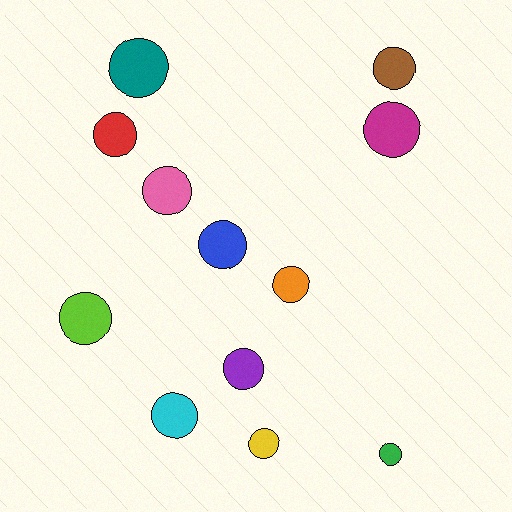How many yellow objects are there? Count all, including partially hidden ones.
There is 1 yellow object.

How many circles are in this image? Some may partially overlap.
There are 12 circles.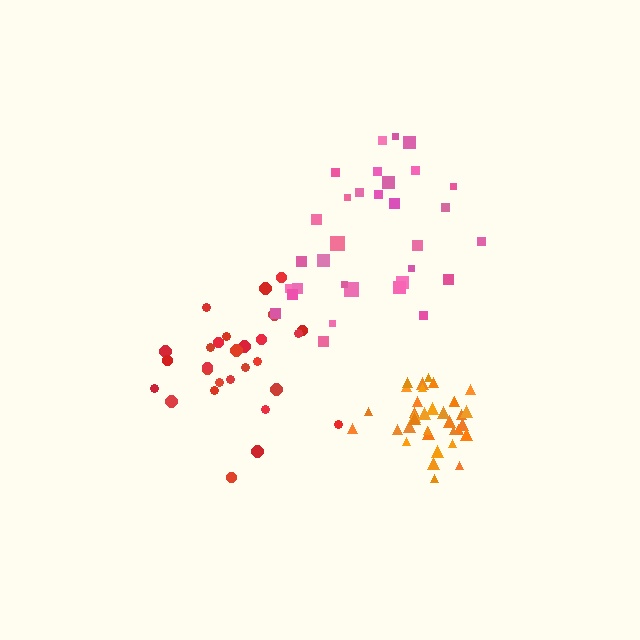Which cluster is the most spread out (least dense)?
Pink.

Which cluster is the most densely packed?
Orange.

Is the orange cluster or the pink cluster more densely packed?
Orange.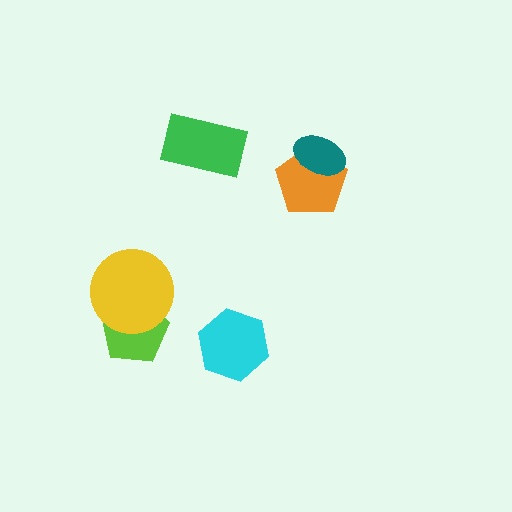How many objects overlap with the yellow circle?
1 object overlaps with the yellow circle.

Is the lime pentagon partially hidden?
Yes, it is partially covered by another shape.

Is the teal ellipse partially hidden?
No, no other shape covers it.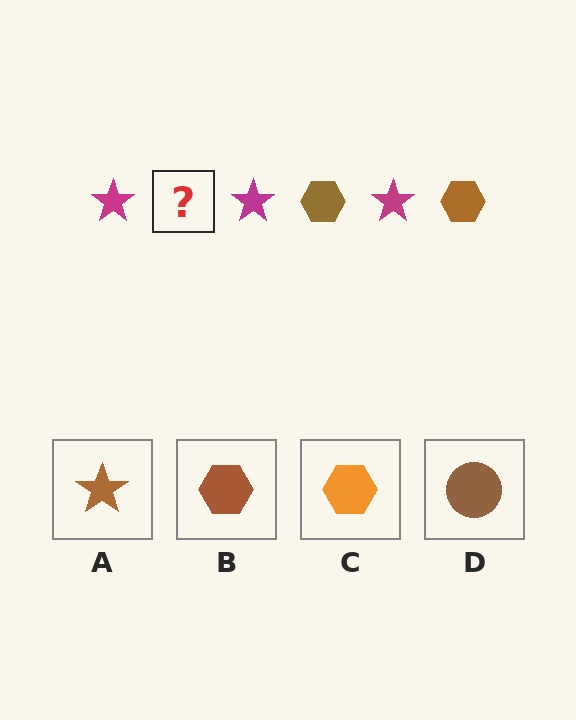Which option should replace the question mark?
Option B.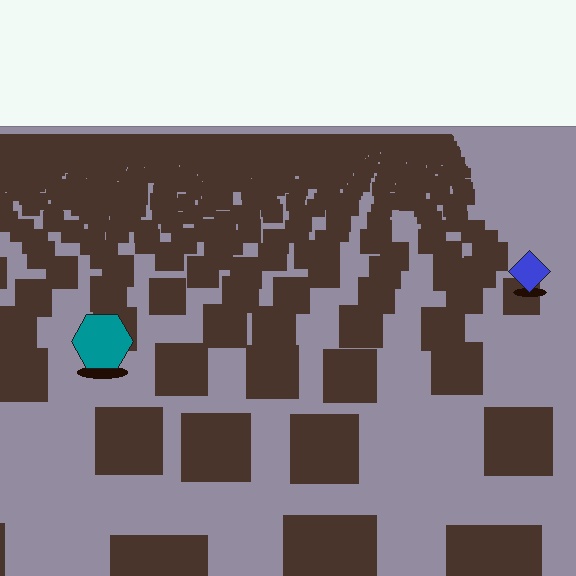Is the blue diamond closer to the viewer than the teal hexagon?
No. The teal hexagon is closer — you can tell from the texture gradient: the ground texture is coarser near it.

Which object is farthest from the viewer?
The blue diamond is farthest from the viewer. It appears smaller and the ground texture around it is denser.